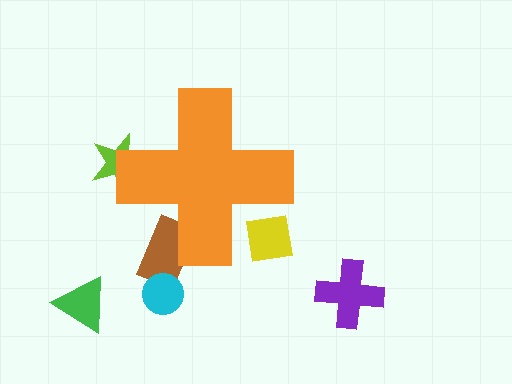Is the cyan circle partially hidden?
No, the cyan circle is fully visible.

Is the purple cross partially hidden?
No, the purple cross is fully visible.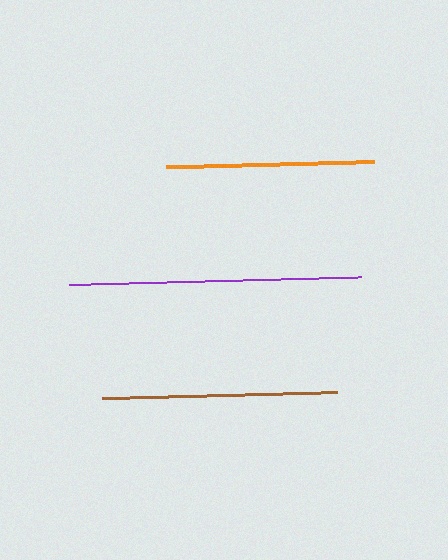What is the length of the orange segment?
The orange segment is approximately 208 pixels long.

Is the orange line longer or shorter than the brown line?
The brown line is longer than the orange line.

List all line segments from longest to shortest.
From longest to shortest: purple, brown, orange.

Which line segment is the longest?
The purple line is the longest at approximately 292 pixels.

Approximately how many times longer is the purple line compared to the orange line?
The purple line is approximately 1.4 times the length of the orange line.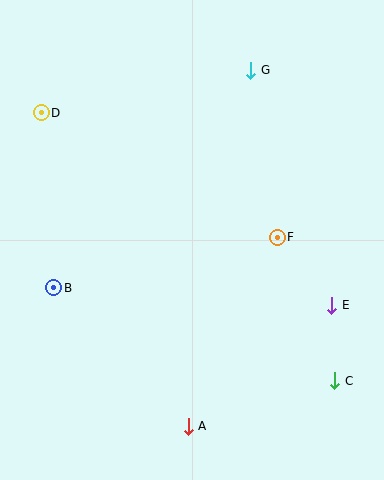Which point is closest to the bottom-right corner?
Point C is closest to the bottom-right corner.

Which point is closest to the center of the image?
Point F at (277, 237) is closest to the center.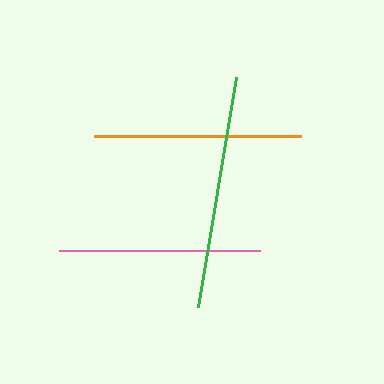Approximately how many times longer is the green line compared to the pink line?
The green line is approximately 1.2 times the length of the pink line.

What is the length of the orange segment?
The orange segment is approximately 207 pixels long.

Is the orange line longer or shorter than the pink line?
The orange line is longer than the pink line.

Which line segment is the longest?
The green line is the longest at approximately 233 pixels.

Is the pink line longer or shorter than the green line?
The green line is longer than the pink line.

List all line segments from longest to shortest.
From longest to shortest: green, orange, pink.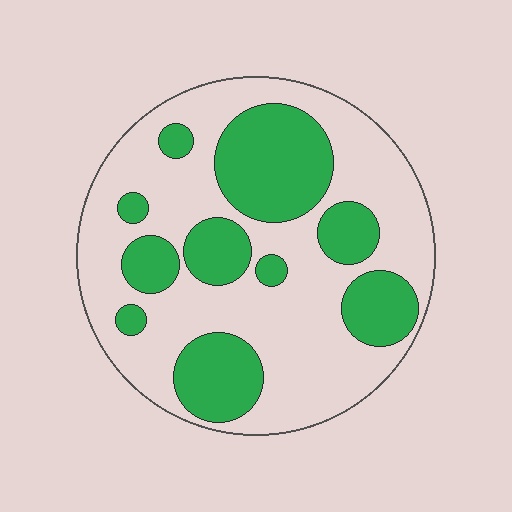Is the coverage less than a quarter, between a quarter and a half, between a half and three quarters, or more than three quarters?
Between a quarter and a half.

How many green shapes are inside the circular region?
10.